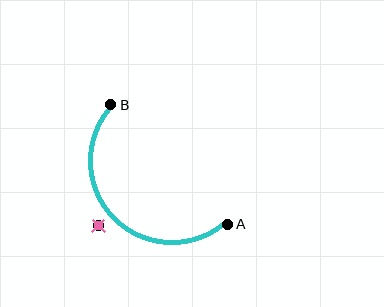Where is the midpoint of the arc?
The arc midpoint is the point on the curve farthest from the straight line joining A and B. It sits below and to the left of that line.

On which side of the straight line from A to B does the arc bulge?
The arc bulges below and to the left of the straight line connecting A and B.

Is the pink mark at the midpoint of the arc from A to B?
No — the pink mark does not lie on the arc at all. It sits slightly outside the curve.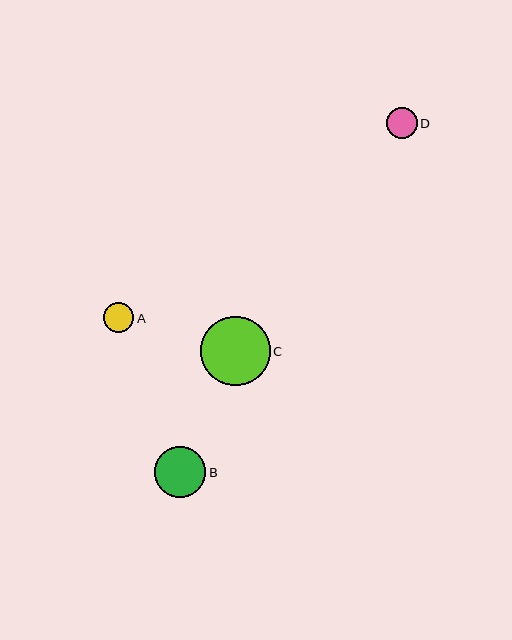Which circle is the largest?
Circle C is the largest with a size of approximately 69 pixels.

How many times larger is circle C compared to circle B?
Circle C is approximately 1.4 times the size of circle B.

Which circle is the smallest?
Circle A is the smallest with a size of approximately 30 pixels.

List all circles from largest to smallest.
From largest to smallest: C, B, D, A.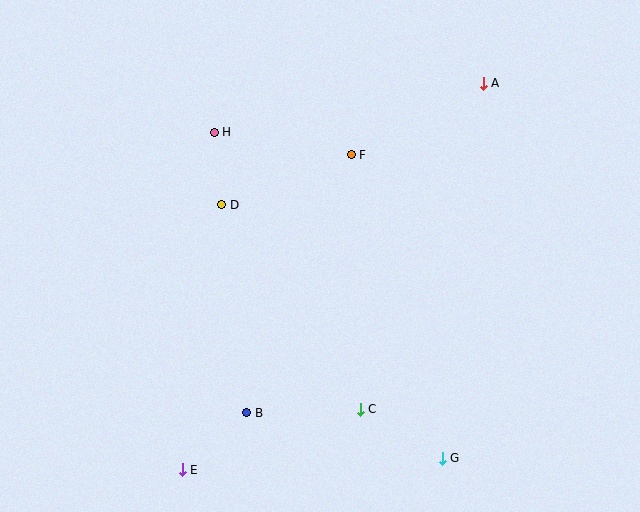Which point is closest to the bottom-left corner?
Point E is closest to the bottom-left corner.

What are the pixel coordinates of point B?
Point B is at (247, 413).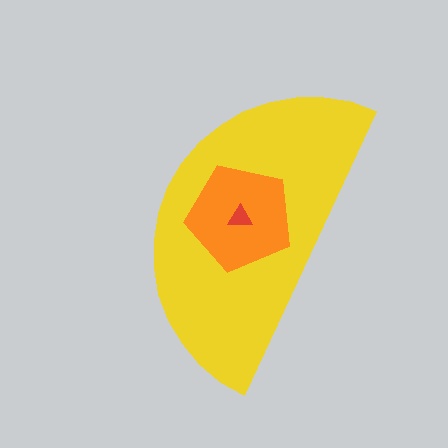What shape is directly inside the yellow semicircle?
The orange pentagon.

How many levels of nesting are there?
3.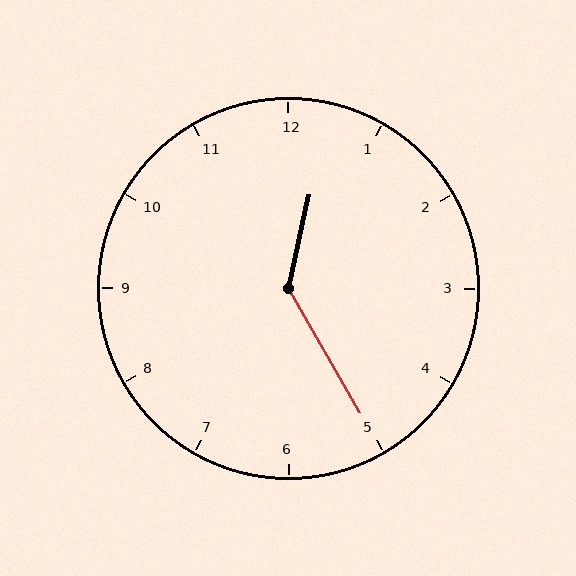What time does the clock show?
12:25.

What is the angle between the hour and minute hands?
Approximately 138 degrees.